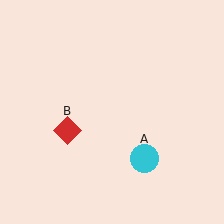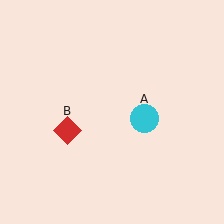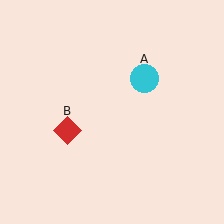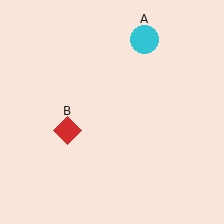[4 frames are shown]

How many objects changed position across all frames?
1 object changed position: cyan circle (object A).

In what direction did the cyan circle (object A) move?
The cyan circle (object A) moved up.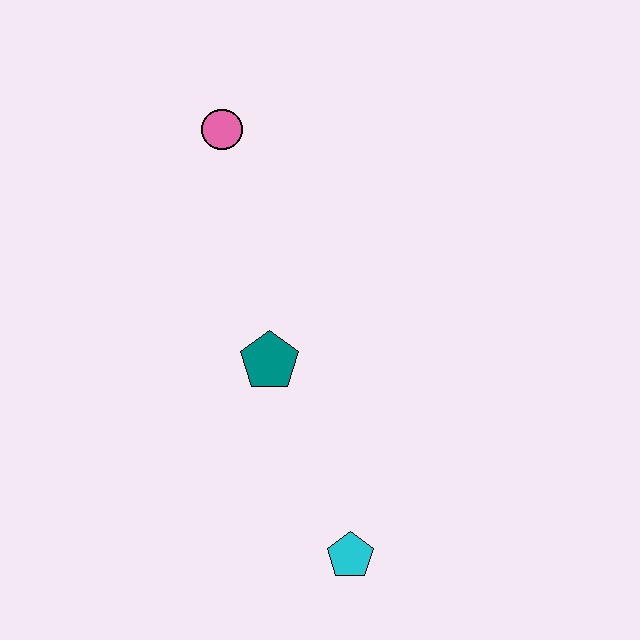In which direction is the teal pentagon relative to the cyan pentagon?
The teal pentagon is above the cyan pentagon.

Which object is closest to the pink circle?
The teal pentagon is closest to the pink circle.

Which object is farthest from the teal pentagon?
The pink circle is farthest from the teal pentagon.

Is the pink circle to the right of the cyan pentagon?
No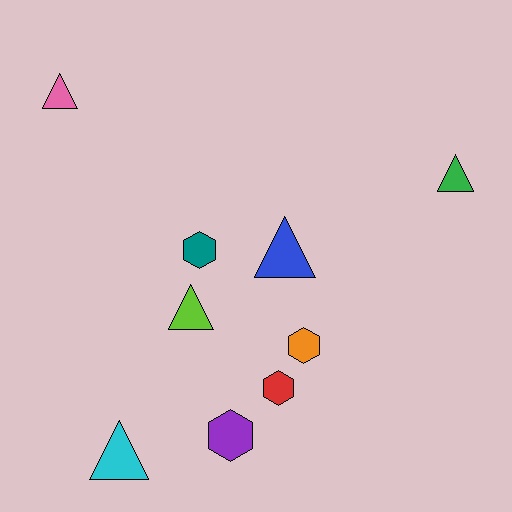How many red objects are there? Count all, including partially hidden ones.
There is 1 red object.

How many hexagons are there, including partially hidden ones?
There are 4 hexagons.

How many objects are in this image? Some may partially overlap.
There are 9 objects.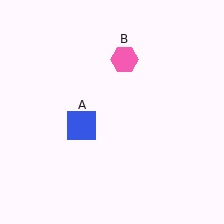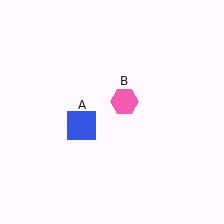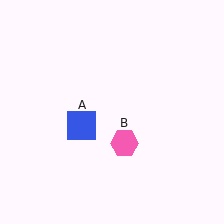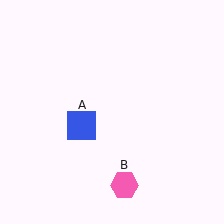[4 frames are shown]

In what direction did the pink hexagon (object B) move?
The pink hexagon (object B) moved down.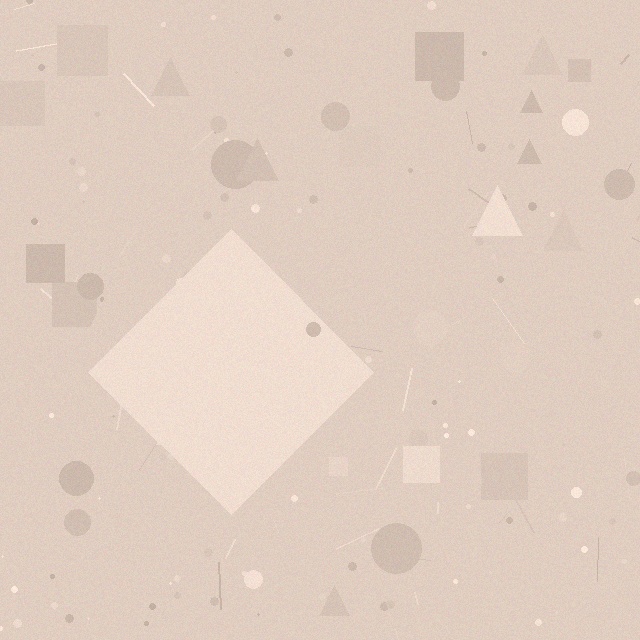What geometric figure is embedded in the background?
A diamond is embedded in the background.